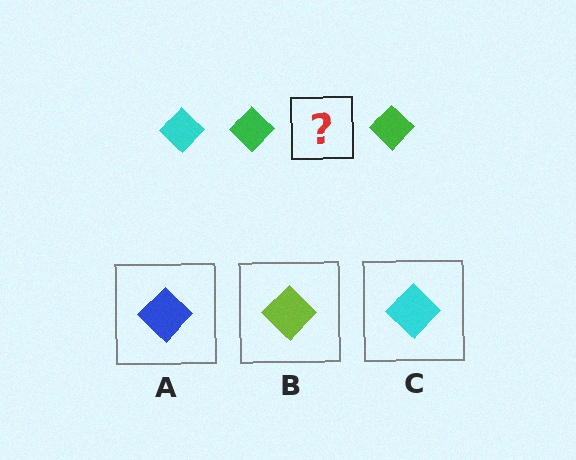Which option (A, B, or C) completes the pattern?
C.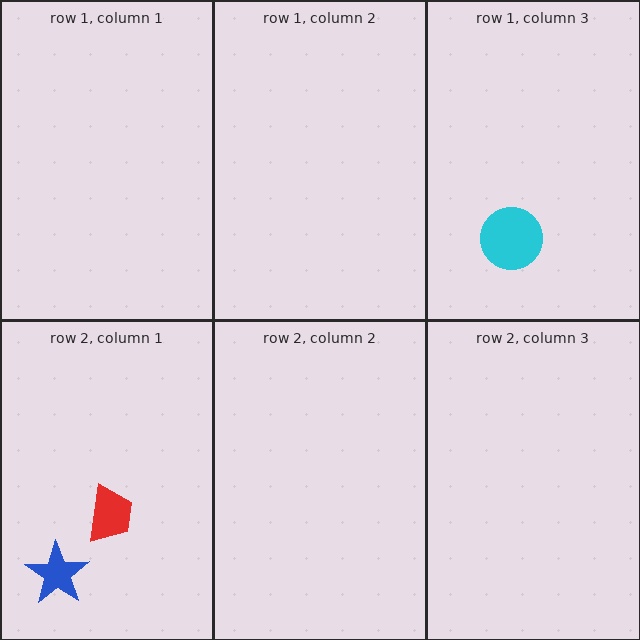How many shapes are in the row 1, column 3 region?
1.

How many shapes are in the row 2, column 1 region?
2.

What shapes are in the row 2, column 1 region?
The blue star, the red trapezoid.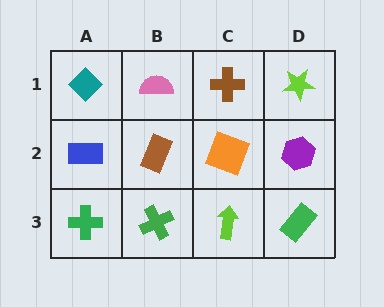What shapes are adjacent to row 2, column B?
A pink semicircle (row 1, column B), a green cross (row 3, column B), a blue rectangle (row 2, column A), an orange square (row 2, column C).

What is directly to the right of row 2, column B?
An orange square.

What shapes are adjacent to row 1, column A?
A blue rectangle (row 2, column A), a pink semicircle (row 1, column B).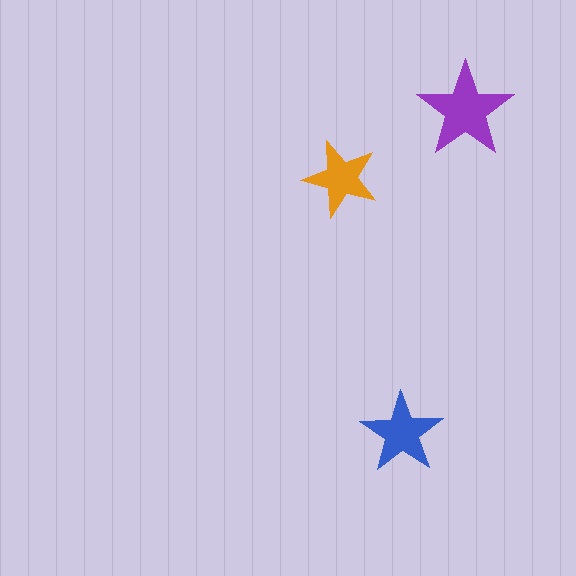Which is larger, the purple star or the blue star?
The purple one.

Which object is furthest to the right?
The purple star is rightmost.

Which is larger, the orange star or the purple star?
The purple one.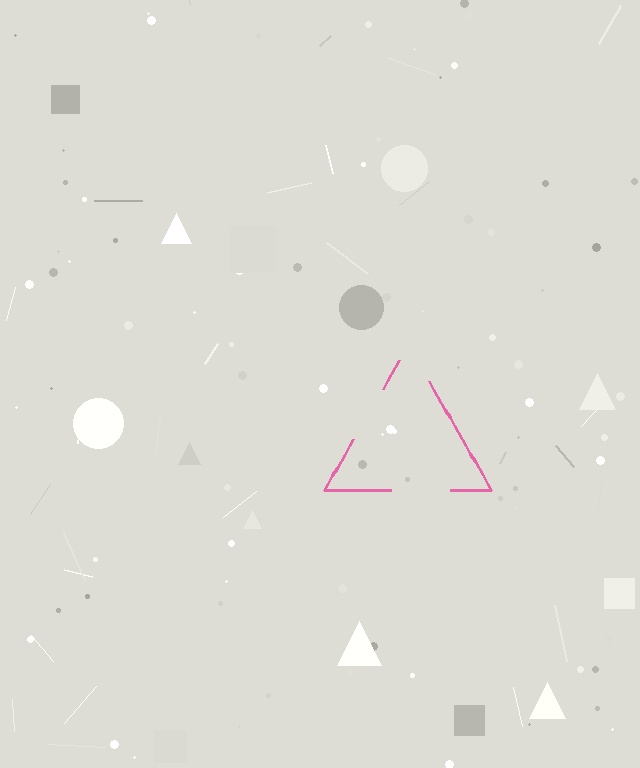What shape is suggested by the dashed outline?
The dashed outline suggests a triangle.